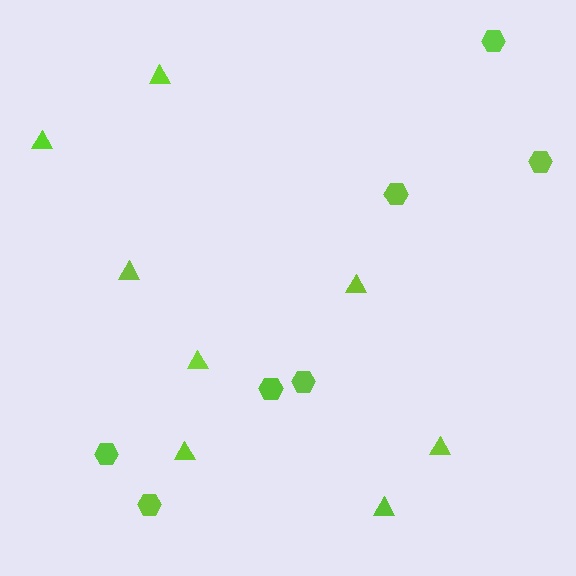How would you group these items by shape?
There are 2 groups: one group of hexagons (7) and one group of triangles (8).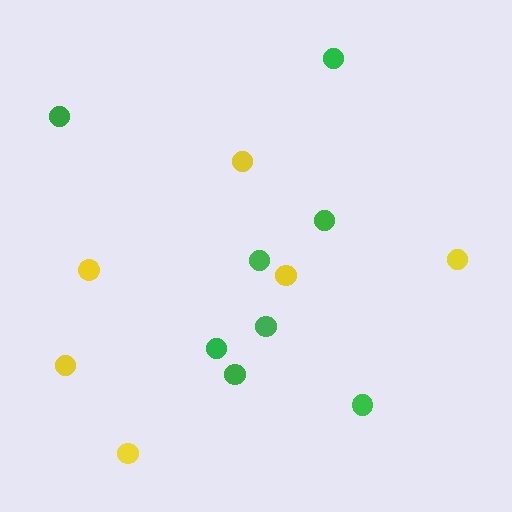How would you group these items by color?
There are 2 groups: one group of yellow circles (6) and one group of green circles (8).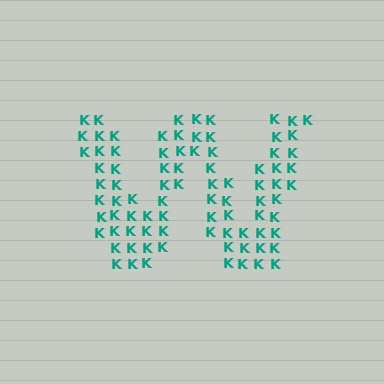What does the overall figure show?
The overall figure shows the letter W.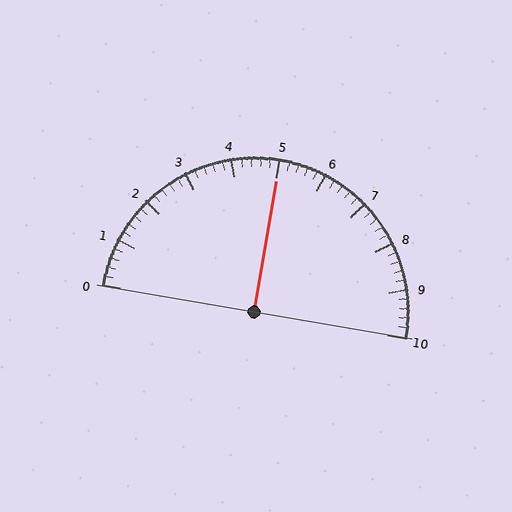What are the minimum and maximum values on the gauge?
The gauge ranges from 0 to 10.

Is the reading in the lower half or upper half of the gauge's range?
The reading is in the upper half of the range (0 to 10).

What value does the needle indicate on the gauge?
The needle indicates approximately 5.0.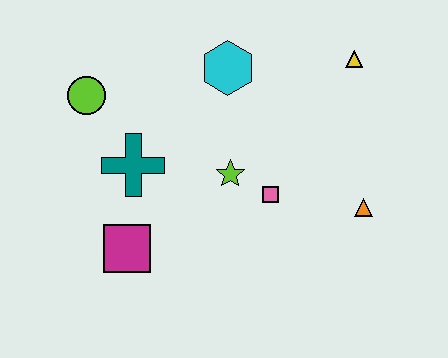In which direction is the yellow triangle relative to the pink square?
The yellow triangle is above the pink square.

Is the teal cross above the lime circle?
No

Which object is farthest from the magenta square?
The yellow triangle is farthest from the magenta square.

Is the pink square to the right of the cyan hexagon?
Yes